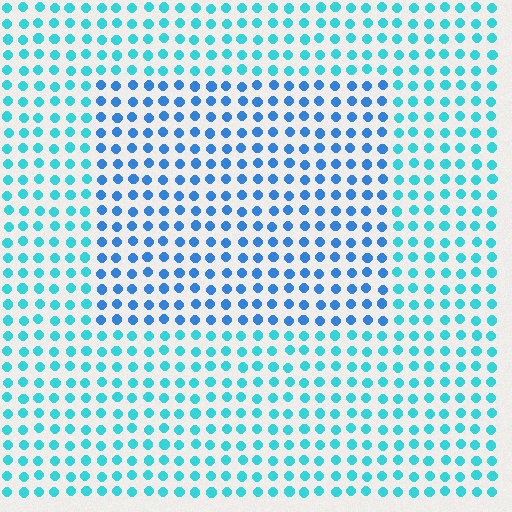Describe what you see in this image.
The image is filled with small cyan elements in a uniform arrangement. A rectangle-shaped region is visible where the elements are tinted to a slightly different hue, forming a subtle color boundary.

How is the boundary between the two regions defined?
The boundary is defined purely by a slight shift in hue (about 30 degrees). Spacing, size, and orientation are identical on both sides.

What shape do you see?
I see a rectangle.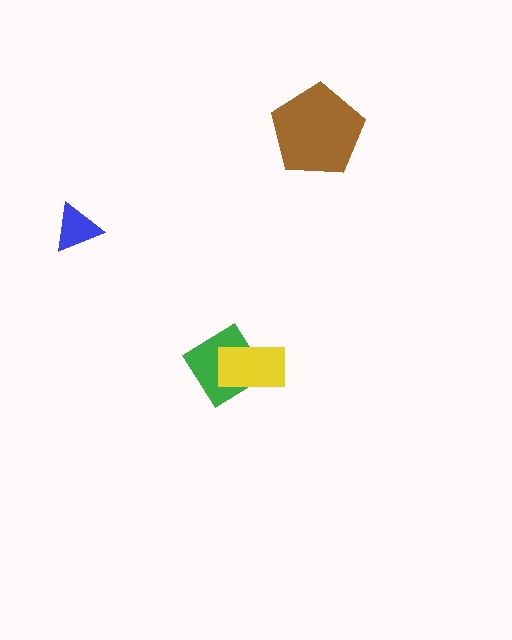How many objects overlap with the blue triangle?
0 objects overlap with the blue triangle.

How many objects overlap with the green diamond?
1 object overlaps with the green diamond.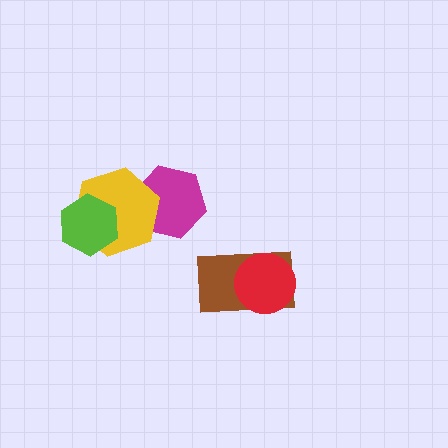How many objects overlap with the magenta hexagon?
1 object overlaps with the magenta hexagon.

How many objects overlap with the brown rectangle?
1 object overlaps with the brown rectangle.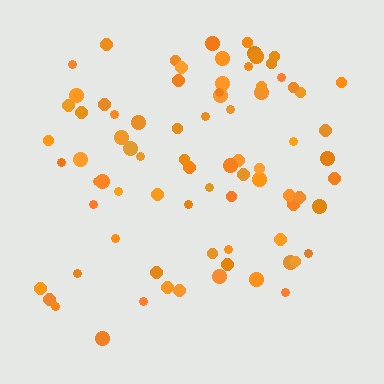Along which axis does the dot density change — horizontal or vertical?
Vertical.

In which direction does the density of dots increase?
From bottom to top, with the top side densest.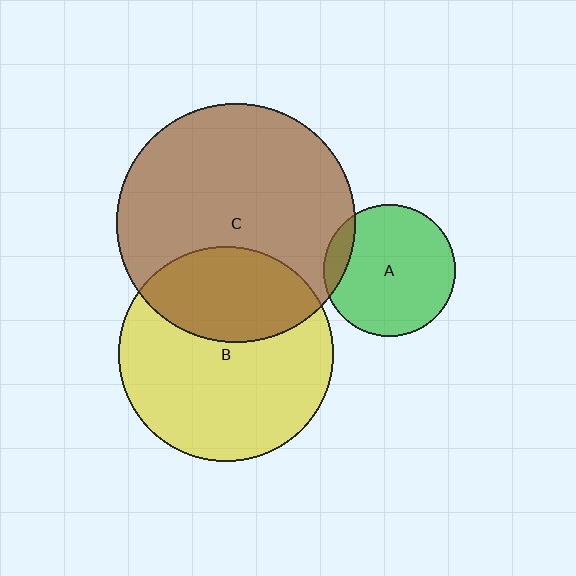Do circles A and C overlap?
Yes.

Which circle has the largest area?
Circle C (brown).